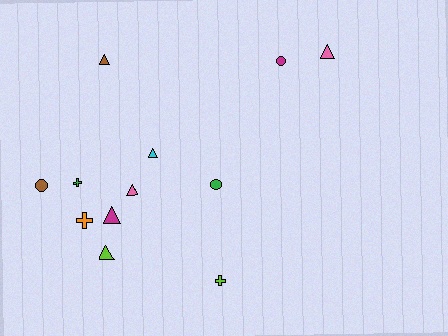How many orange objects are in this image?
There is 1 orange object.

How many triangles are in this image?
There are 6 triangles.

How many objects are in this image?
There are 12 objects.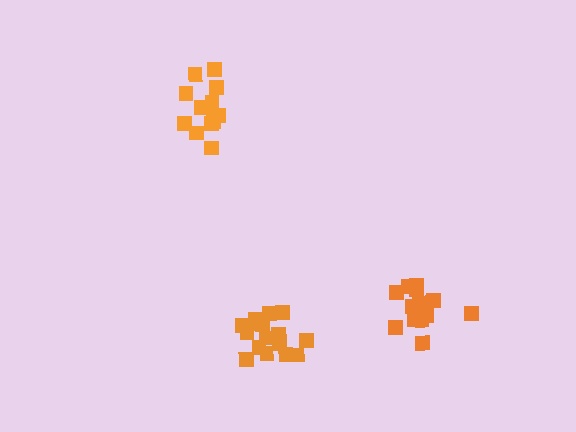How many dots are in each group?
Group 1: 14 dots, Group 2: 13 dots, Group 3: 17 dots (44 total).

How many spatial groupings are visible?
There are 3 spatial groupings.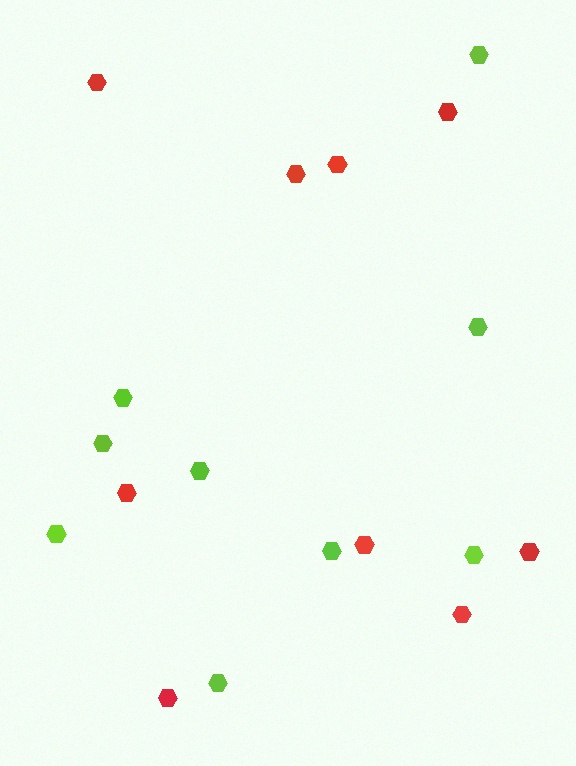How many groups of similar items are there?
There are 2 groups: one group of lime hexagons (9) and one group of red hexagons (9).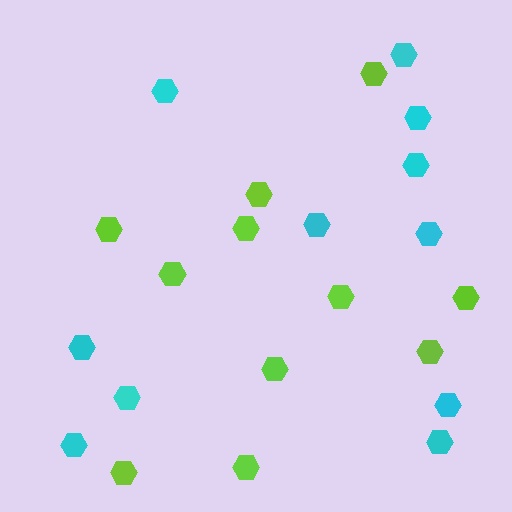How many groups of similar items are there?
There are 2 groups: one group of cyan hexagons (11) and one group of lime hexagons (11).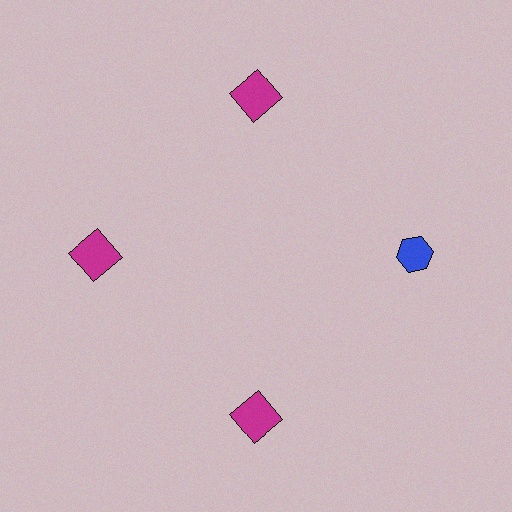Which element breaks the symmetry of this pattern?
The blue hexagon at roughly the 3 o'clock position breaks the symmetry. All other shapes are magenta squares.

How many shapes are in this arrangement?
There are 4 shapes arranged in a ring pattern.